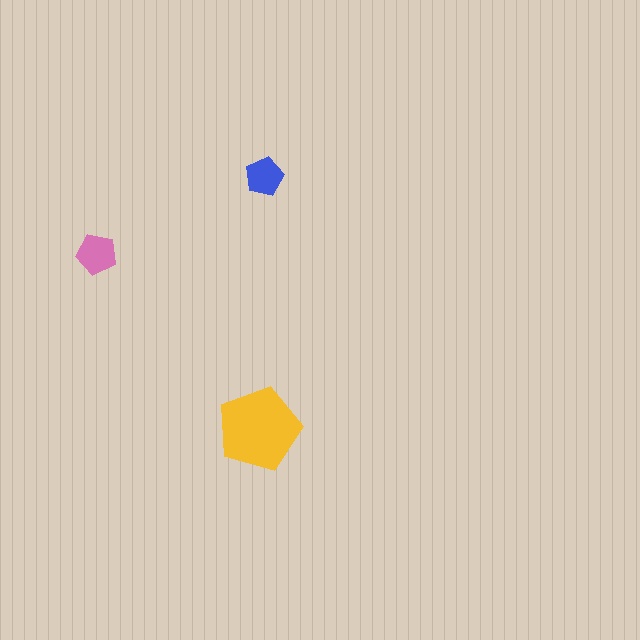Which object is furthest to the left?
The pink pentagon is leftmost.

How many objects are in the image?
There are 3 objects in the image.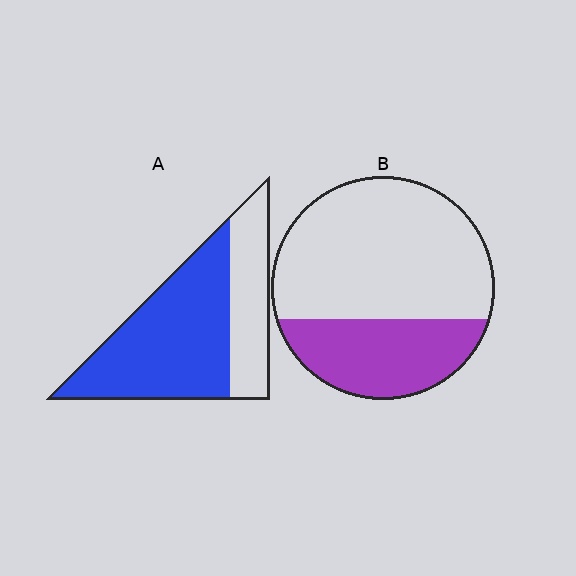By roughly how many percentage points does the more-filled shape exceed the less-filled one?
By roughly 35 percentage points (A over B).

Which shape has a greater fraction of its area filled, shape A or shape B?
Shape A.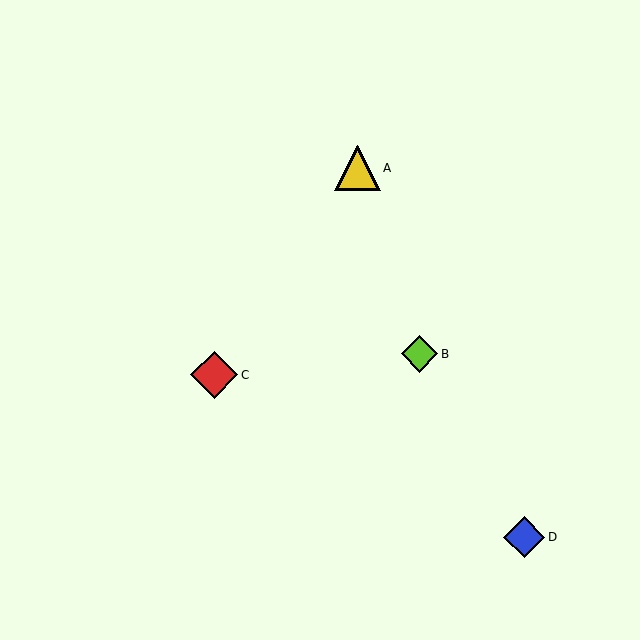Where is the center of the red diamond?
The center of the red diamond is at (214, 375).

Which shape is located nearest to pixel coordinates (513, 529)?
The blue diamond (labeled D) at (524, 537) is nearest to that location.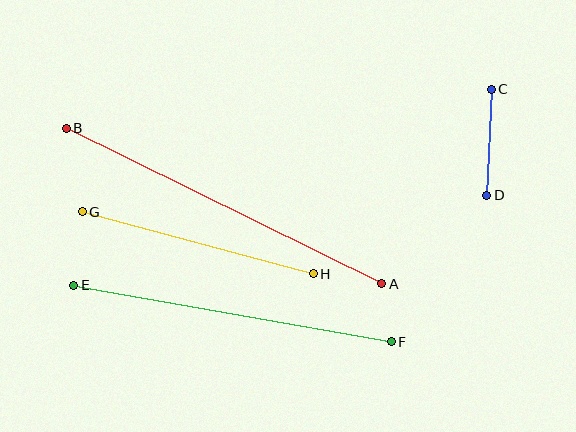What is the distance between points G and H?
The distance is approximately 239 pixels.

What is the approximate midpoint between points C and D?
The midpoint is at approximately (489, 142) pixels.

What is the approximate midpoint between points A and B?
The midpoint is at approximately (224, 206) pixels.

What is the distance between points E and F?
The distance is approximately 323 pixels.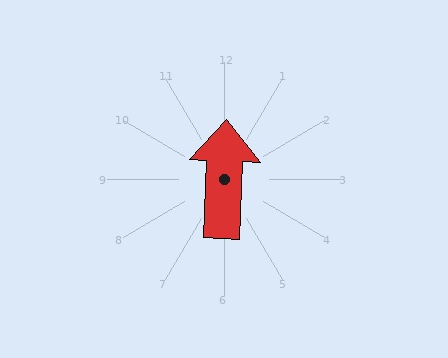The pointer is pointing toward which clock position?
Roughly 12 o'clock.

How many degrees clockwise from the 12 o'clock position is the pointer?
Approximately 2 degrees.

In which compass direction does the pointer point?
North.